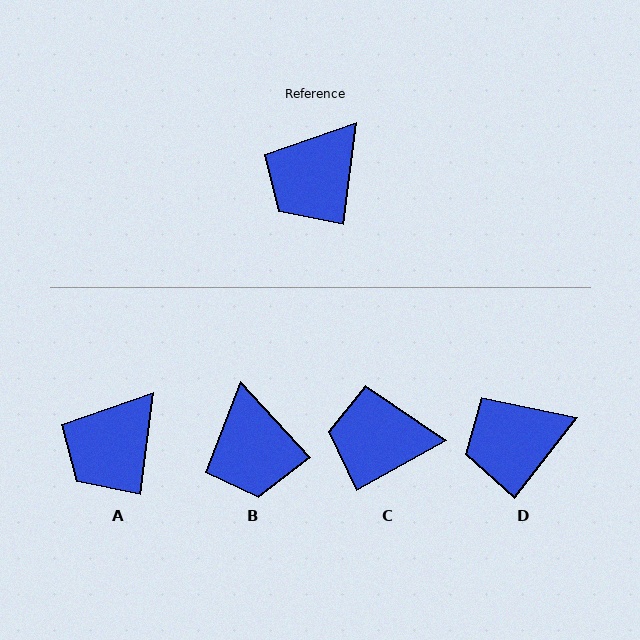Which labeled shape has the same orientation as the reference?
A.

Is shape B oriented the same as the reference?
No, it is off by about 50 degrees.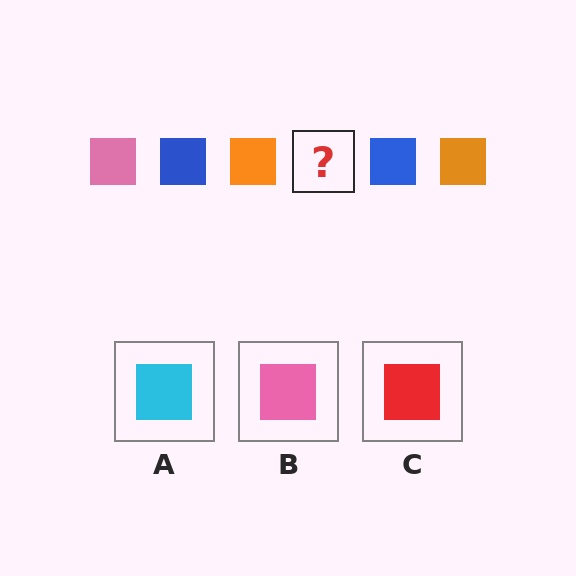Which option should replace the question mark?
Option B.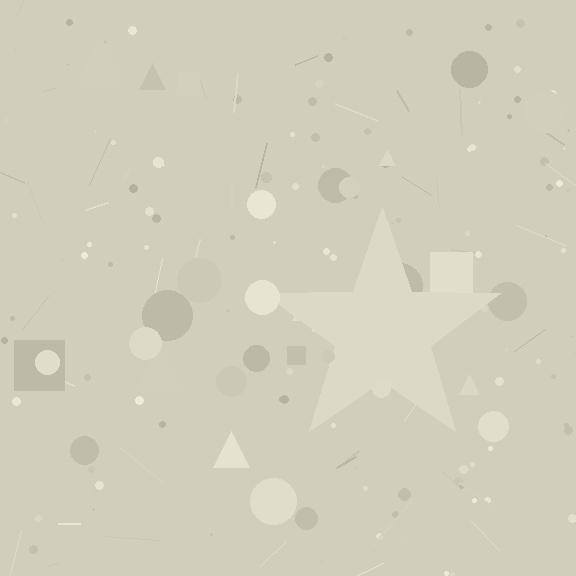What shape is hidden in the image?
A star is hidden in the image.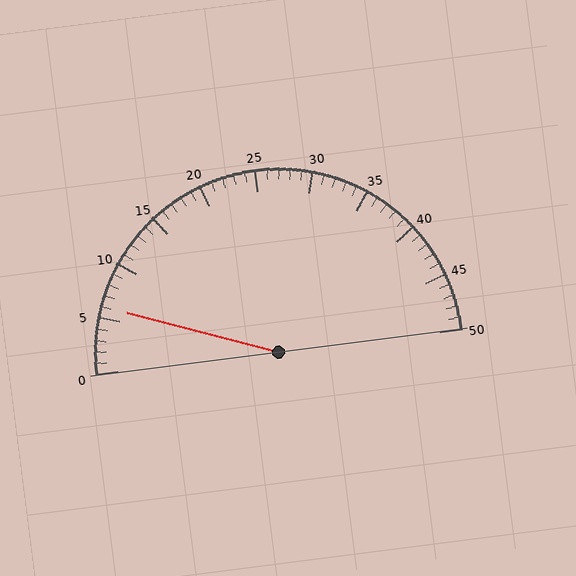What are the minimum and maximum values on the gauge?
The gauge ranges from 0 to 50.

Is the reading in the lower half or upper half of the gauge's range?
The reading is in the lower half of the range (0 to 50).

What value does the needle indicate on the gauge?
The needle indicates approximately 6.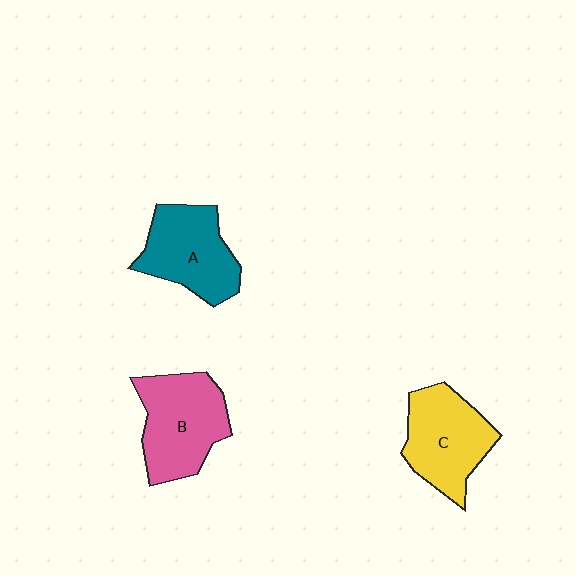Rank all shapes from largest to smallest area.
From largest to smallest: B (pink), C (yellow), A (teal).